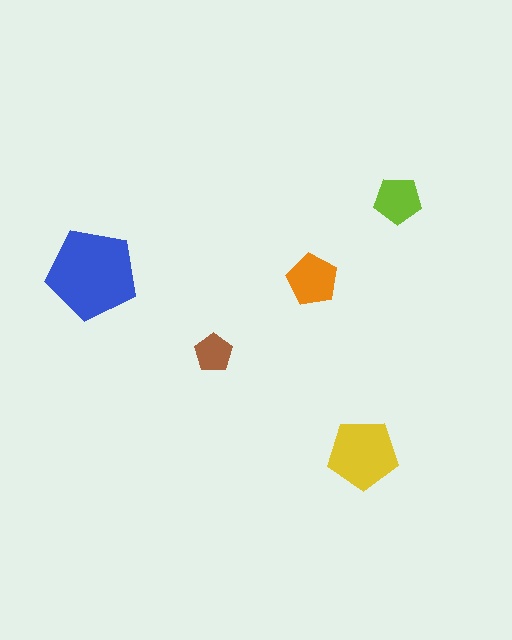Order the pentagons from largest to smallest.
the blue one, the yellow one, the orange one, the lime one, the brown one.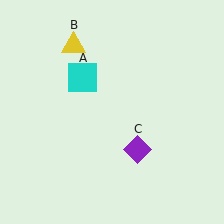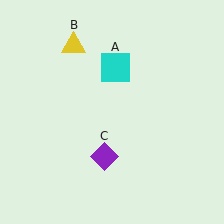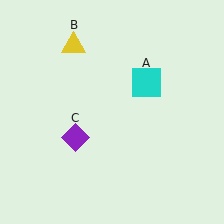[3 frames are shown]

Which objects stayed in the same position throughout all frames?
Yellow triangle (object B) remained stationary.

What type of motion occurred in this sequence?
The cyan square (object A), purple diamond (object C) rotated clockwise around the center of the scene.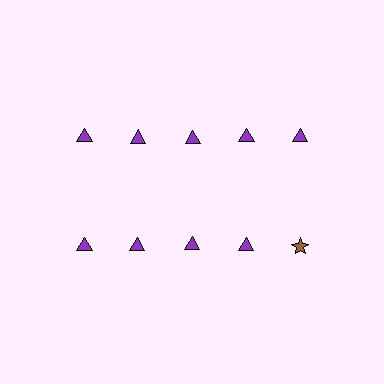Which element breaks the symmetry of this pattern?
The brown star in the second row, rightmost column breaks the symmetry. All other shapes are purple triangles.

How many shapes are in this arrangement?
There are 10 shapes arranged in a grid pattern.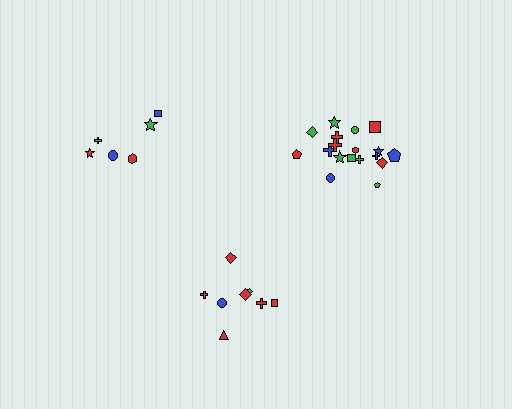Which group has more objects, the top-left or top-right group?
The top-right group.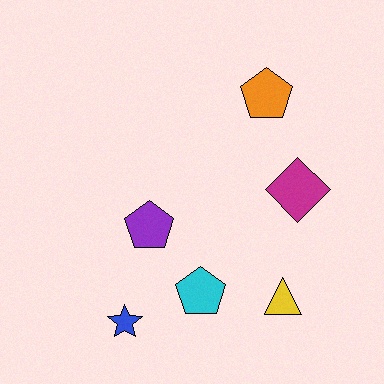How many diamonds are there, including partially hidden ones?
There is 1 diamond.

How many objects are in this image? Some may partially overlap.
There are 6 objects.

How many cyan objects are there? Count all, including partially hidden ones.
There is 1 cyan object.